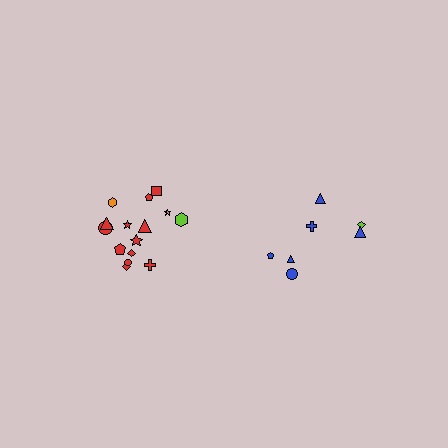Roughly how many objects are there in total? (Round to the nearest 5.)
Roughly 20 objects in total.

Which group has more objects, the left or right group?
The left group.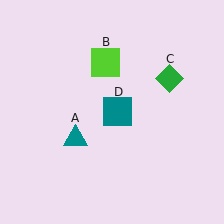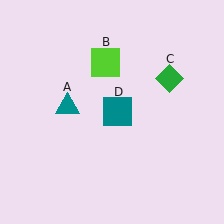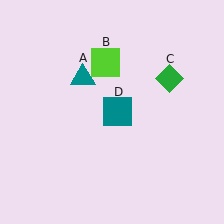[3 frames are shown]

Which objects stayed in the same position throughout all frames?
Lime square (object B) and green diamond (object C) and teal square (object D) remained stationary.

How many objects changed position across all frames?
1 object changed position: teal triangle (object A).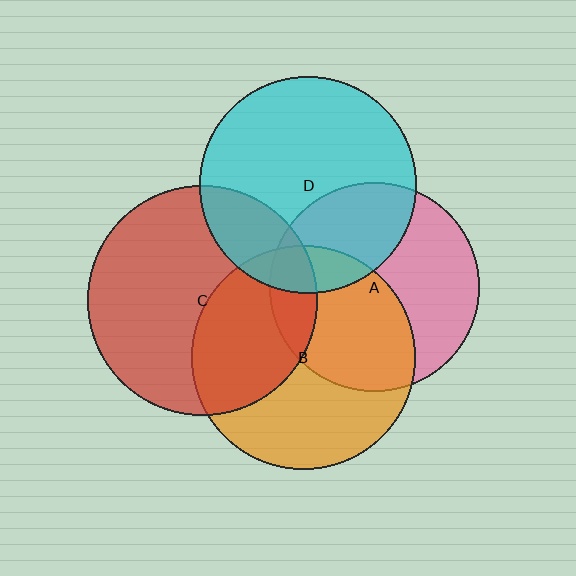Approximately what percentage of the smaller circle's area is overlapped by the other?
Approximately 45%.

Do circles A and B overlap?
Yes.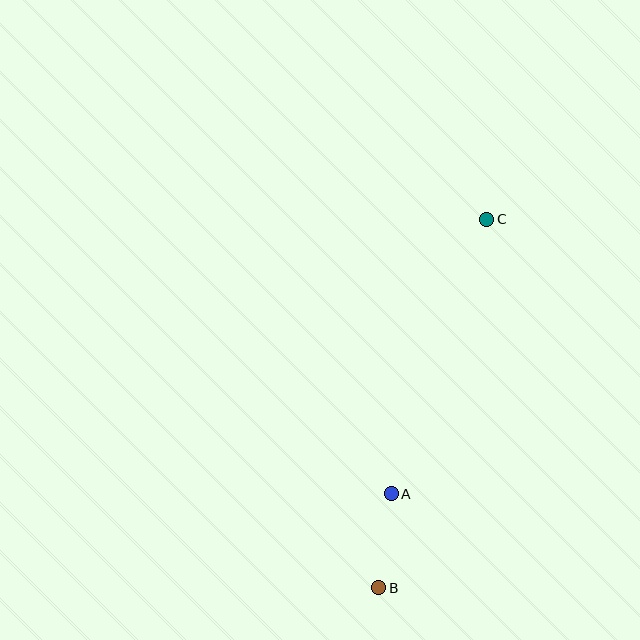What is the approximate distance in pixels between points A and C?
The distance between A and C is approximately 291 pixels.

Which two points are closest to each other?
Points A and B are closest to each other.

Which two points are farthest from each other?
Points B and C are farthest from each other.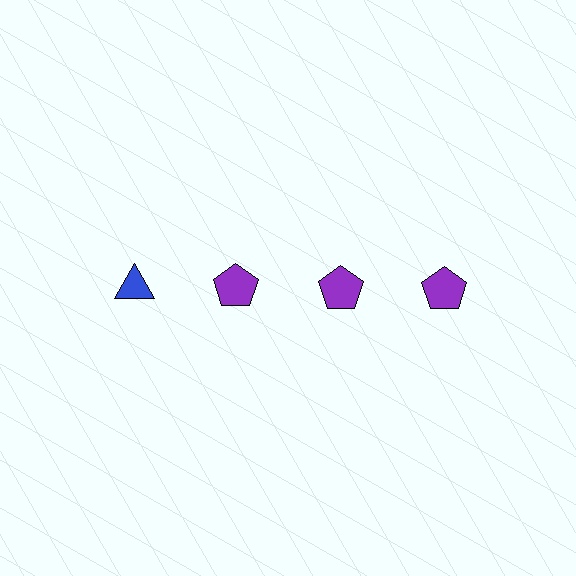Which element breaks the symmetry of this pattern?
The blue triangle in the top row, leftmost column breaks the symmetry. All other shapes are purple pentagons.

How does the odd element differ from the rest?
It differs in both color (blue instead of purple) and shape (triangle instead of pentagon).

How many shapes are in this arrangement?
There are 4 shapes arranged in a grid pattern.